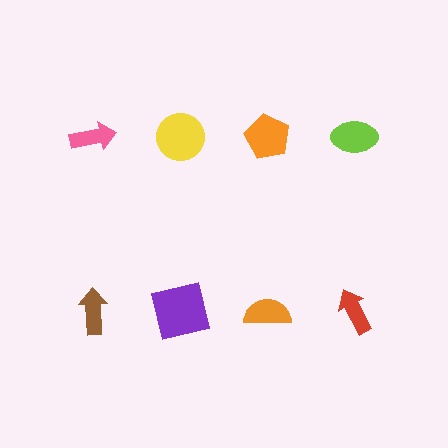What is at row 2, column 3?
An orange semicircle.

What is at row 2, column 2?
A purple square.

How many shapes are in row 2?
4 shapes.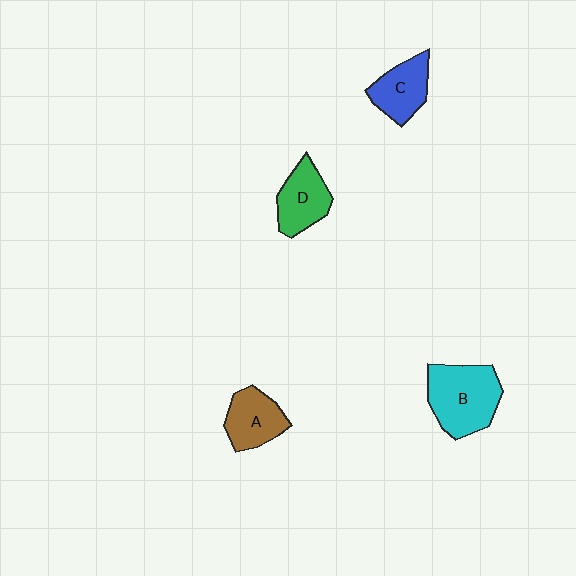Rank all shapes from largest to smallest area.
From largest to smallest: B (cyan), D (green), A (brown), C (blue).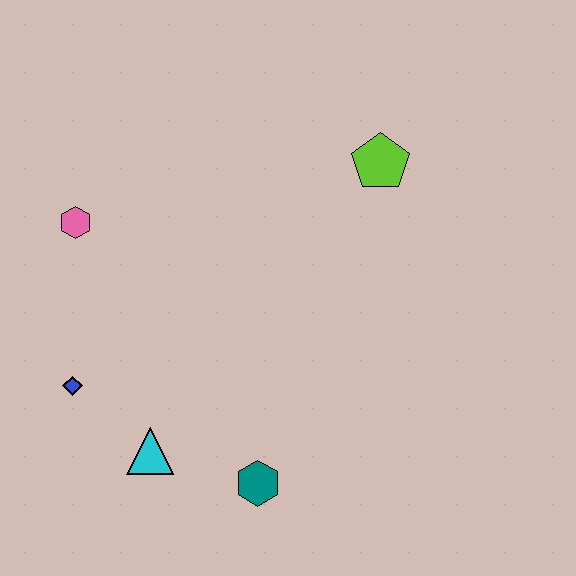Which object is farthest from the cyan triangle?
The lime pentagon is farthest from the cyan triangle.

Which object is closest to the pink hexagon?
The blue diamond is closest to the pink hexagon.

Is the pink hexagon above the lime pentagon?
No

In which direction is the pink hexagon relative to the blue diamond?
The pink hexagon is above the blue diamond.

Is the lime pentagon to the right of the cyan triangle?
Yes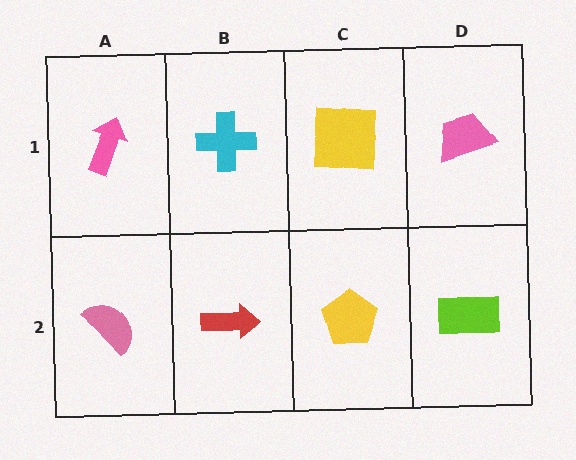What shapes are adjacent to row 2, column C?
A yellow square (row 1, column C), a red arrow (row 2, column B), a lime rectangle (row 2, column D).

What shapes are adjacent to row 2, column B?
A cyan cross (row 1, column B), a pink semicircle (row 2, column A), a yellow pentagon (row 2, column C).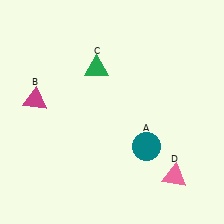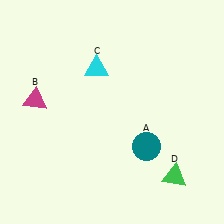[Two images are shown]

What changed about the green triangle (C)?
In Image 1, C is green. In Image 2, it changed to cyan.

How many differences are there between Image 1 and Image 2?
There are 2 differences between the two images.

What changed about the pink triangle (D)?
In Image 1, D is pink. In Image 2, it changed to green.